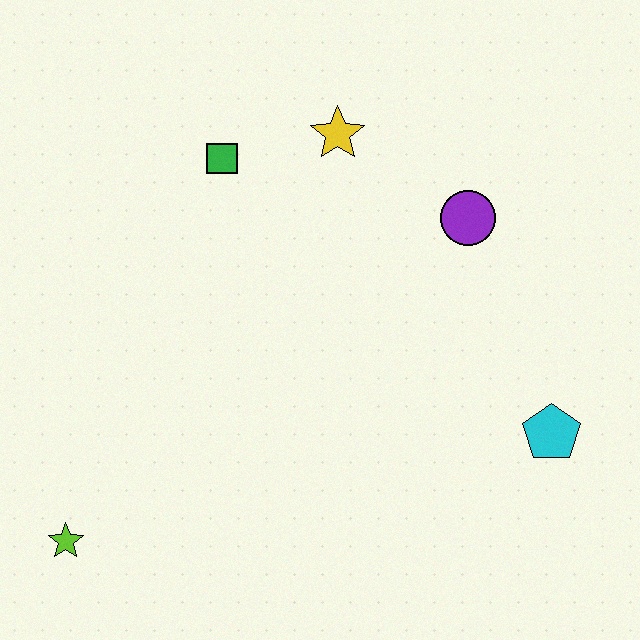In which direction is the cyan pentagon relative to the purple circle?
The cyan pentagon is below the purple circle.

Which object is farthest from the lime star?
The purple circle is farthest from the lime star.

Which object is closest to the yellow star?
The green square is closest to the yellow star.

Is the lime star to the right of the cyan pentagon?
No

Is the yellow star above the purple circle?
Yes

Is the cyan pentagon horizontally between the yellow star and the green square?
No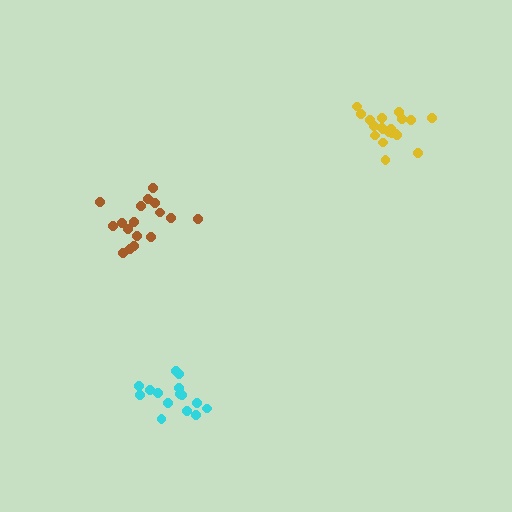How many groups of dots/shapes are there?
There are 3 groups.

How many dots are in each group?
Group 1: 15 dots, Group 2: 17 dots, Group 3: 20 dots (52 total).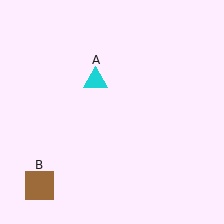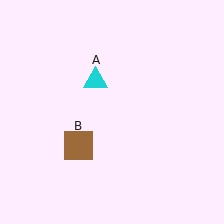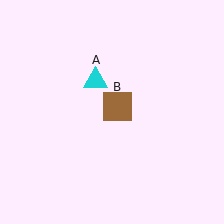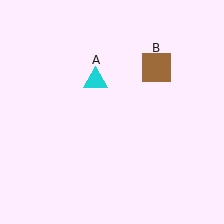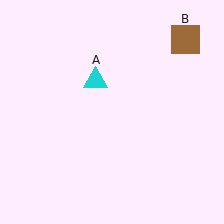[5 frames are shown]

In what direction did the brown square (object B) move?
The brown square (object B) moved up and to the right.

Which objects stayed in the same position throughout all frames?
Cyan triangle (object A) remained stationary.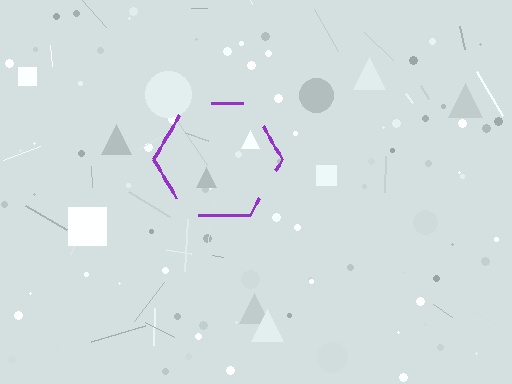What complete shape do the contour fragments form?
The contour fragments form a hexagon.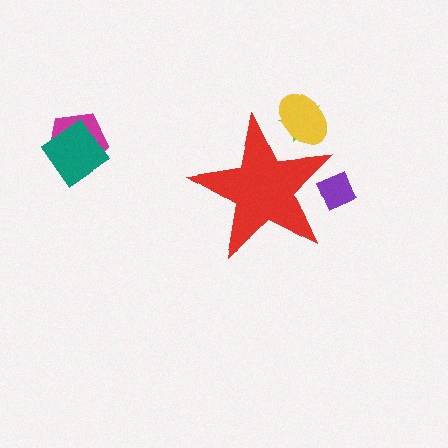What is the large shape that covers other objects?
A red star.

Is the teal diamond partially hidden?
No, the teal diamond is fully visible.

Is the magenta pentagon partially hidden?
No, the magenta pentagon is fully visible.